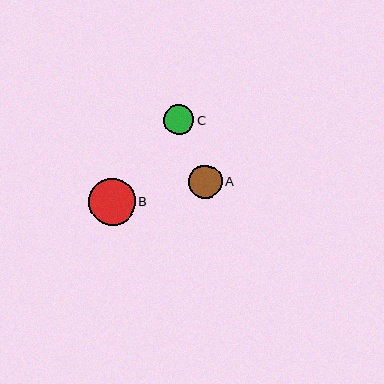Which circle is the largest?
Circle B is the largest with a size of approximately 47 pixels.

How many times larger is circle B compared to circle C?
Circle B is approximately 1.6 times the size of circle C.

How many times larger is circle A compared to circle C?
Circle A is approximately 1.1 times the size of circle C.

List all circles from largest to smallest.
From largest to smallest: B, A, C.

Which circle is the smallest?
Circle C is the smallest with a size of approximately 30 pixels.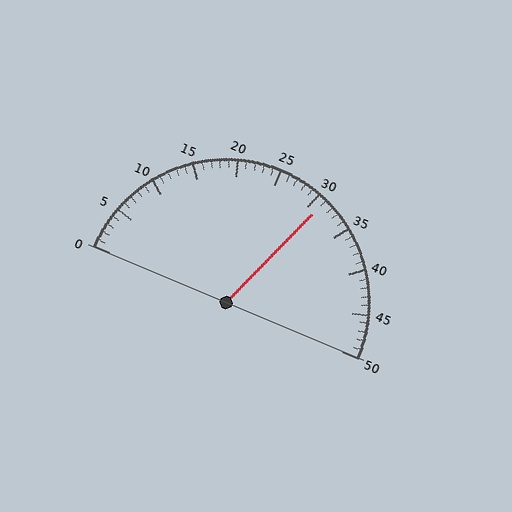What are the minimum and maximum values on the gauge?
The gauge ranges from 0 to 50.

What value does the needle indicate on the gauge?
The needle indicates approximately 31.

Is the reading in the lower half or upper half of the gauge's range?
The reading is in the upper half of the range (0 to 50).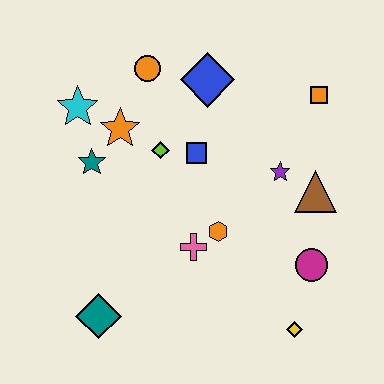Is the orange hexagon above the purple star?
No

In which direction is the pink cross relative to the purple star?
The pink cross is to the left of the purple star.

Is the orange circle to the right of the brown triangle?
No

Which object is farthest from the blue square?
The yellow diamond is farthest from the blue square.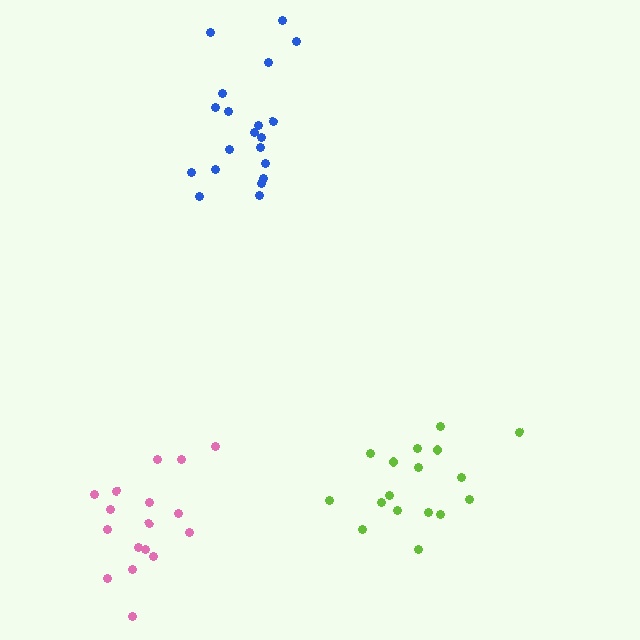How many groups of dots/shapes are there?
There are 3 groups.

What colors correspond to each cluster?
The clusters are colored: lime, pink, blue.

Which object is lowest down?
The pink cluster is bottommost.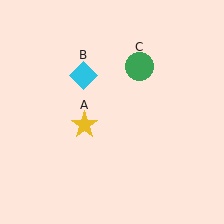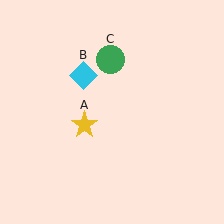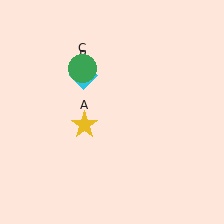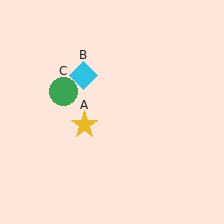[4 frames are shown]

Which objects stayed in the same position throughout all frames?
Yellow star (object A) and cyan diamond (object B) remained stationary.